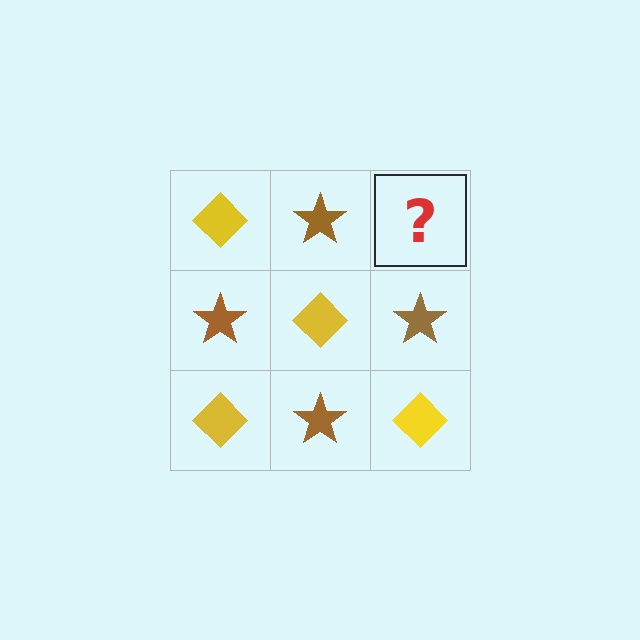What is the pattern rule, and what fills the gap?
The rule is that it alternates yellow diamond and brown star in a checkerboard pattern. The gap should be filled with a yellow diamond.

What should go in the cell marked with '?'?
The missing cell should contain a yellow diamond.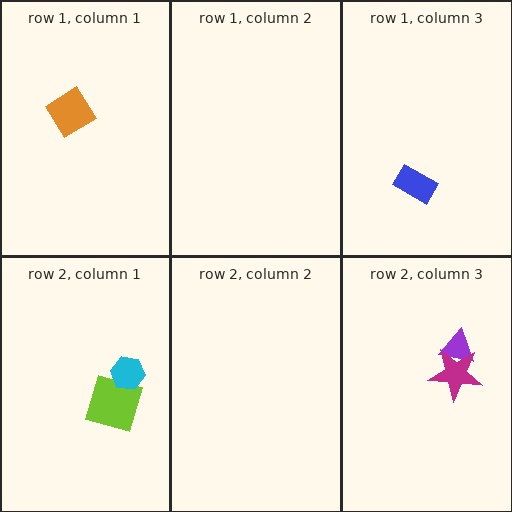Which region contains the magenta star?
The row 2, column 3 region.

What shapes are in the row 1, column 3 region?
The blue rectangle.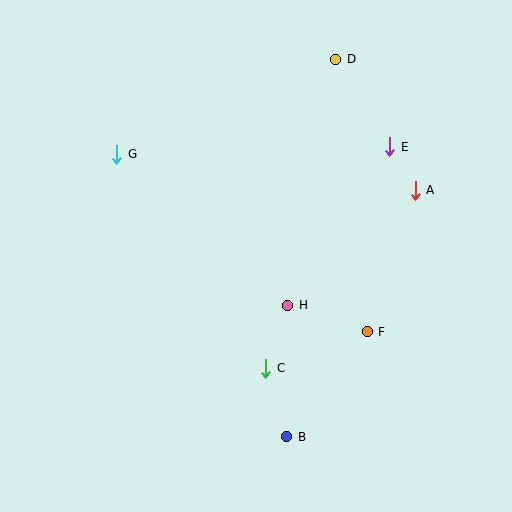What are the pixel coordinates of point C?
Point C is at (266, 368).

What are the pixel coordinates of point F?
Point F is at (367, 332).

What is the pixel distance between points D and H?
The distance between D and H is 251 pixels.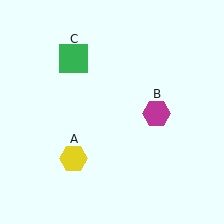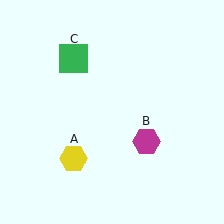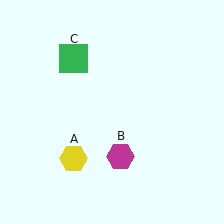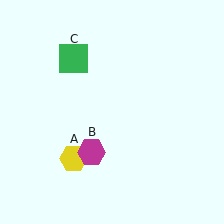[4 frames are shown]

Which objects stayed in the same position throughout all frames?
Yellow hexagon (object A) and green square (object C) remained stationary.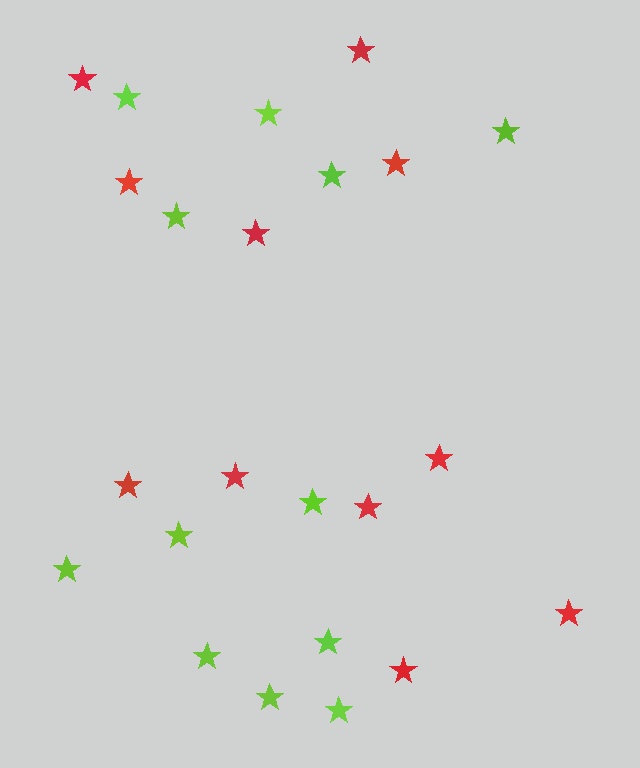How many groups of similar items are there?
There are 2 groups: one group of red stars (11) and one group of lime stars (12).